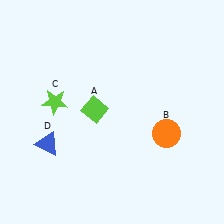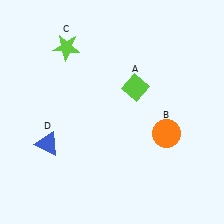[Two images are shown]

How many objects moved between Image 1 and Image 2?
2 objects moved between the two images.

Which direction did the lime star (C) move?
The lime star (C) moved up.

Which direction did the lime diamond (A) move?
The lime diamond (A) moved right.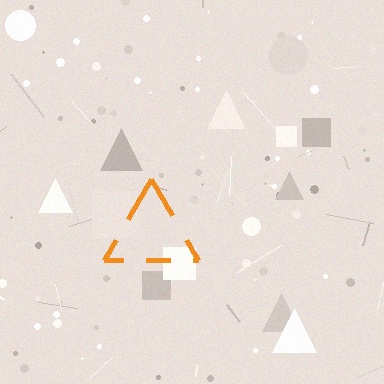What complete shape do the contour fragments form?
The contour fragments form a triangle.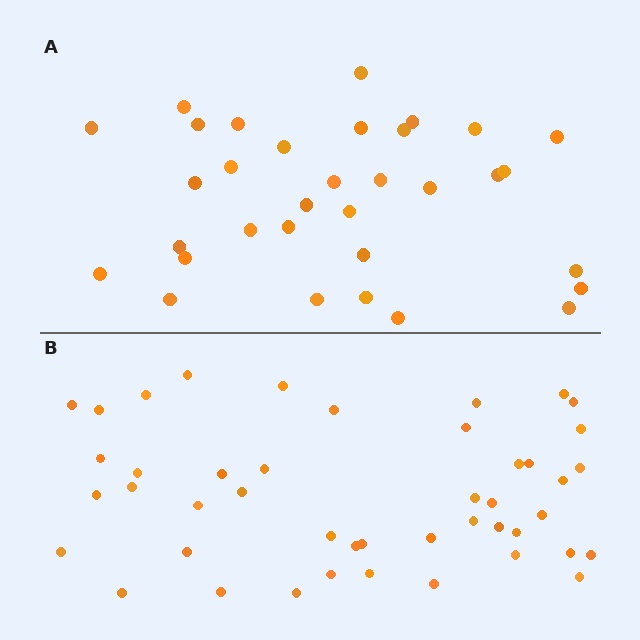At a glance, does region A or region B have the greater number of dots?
Region B (the bottom region) has more dots.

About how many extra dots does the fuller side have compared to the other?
Region B has roughly 12 or so more dots than region A.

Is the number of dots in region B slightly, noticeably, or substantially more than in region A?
Region B has noticeably more, but not dramatically so. The ratio is roughly 1.4 to 1.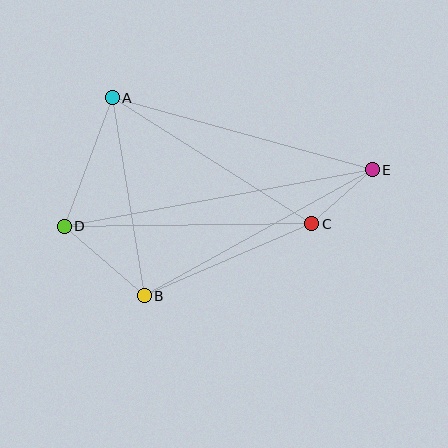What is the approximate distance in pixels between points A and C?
The distance between A and C is approximately 236 pixels.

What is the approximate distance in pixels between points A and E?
The distance between A and E is approximately 270 pixels.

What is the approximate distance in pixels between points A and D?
The distance between A and D is approximately 137 pixels.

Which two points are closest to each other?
Points C and E are closest to each other.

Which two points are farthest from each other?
Points D and E are farthest from each other.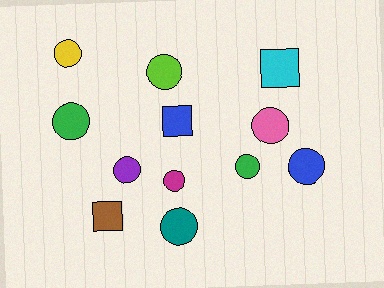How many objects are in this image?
There are 12 objects.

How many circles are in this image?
There are 9 circles.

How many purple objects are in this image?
There is 1 purple object.